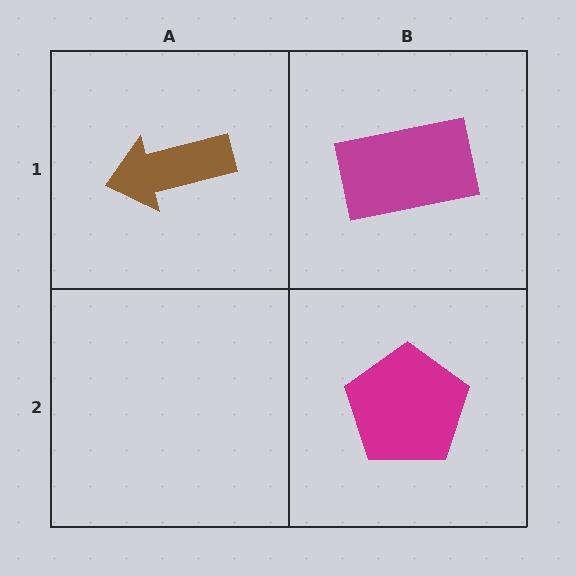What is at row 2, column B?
A magenta pentagon.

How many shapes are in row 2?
1 shape.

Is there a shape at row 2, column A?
No, that cell is empty.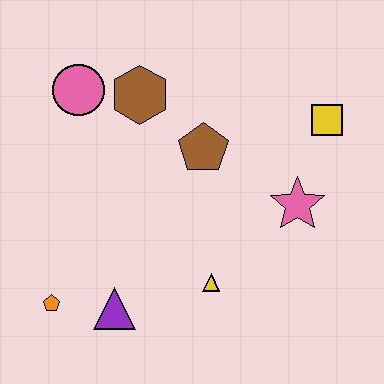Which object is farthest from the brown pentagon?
The orange pentagon is farthest from the brown pentagon.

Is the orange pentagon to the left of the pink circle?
Yes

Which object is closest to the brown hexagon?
The pink circle is closest to the brown hexagon.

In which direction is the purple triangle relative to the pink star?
The purple triangle is to the left of the pink star.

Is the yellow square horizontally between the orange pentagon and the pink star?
No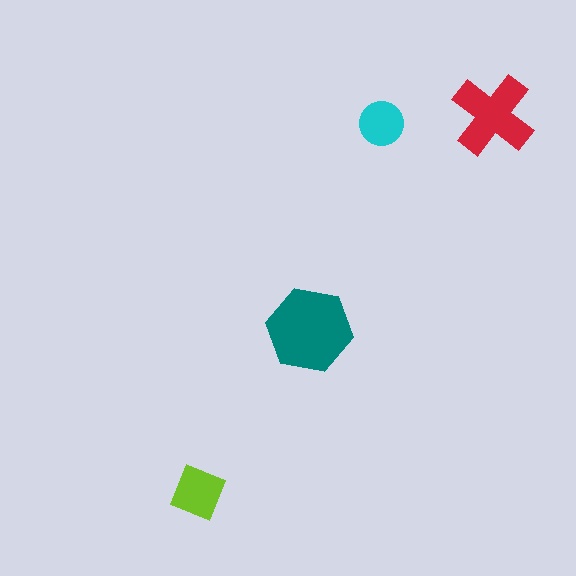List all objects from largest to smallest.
The teal hexagon, the red cross, the lime square, the cyan circle.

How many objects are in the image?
There are 4 objects in the image.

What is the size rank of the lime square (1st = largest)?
3rd.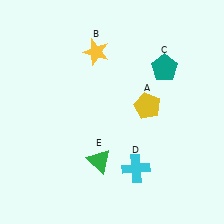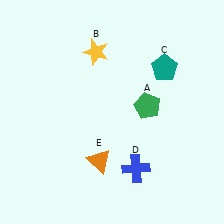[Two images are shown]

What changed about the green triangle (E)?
In Image 1, E is green. In Image 2, it changed to orange.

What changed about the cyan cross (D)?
In Image 1, D is cyan. In Image 2, it changed to blue.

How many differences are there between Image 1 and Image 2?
There are 3 differences between the two images.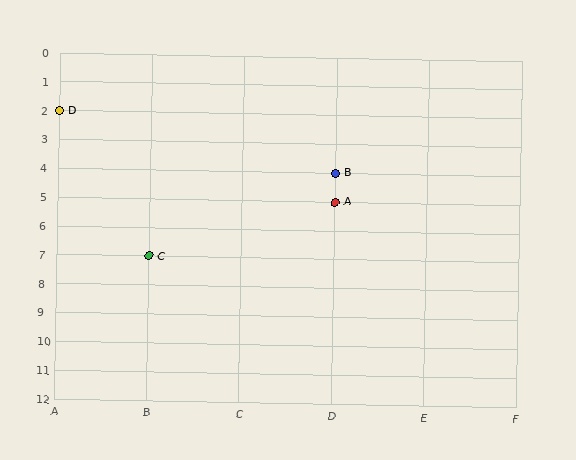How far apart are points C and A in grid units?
Points C and A are 2 columns and 2 rows apart (about 2.8 grid units diagonally).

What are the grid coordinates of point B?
Point B is at grid coordinates (D, 4).